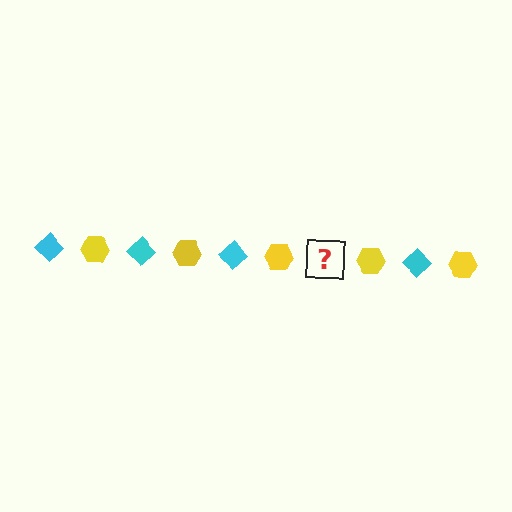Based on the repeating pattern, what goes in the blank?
The blank should be a cyan diamond.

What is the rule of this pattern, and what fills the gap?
The rule is that the pattern alternates between cyan diamond and yellow hexagon. The gap should be filled with a cyan diamond.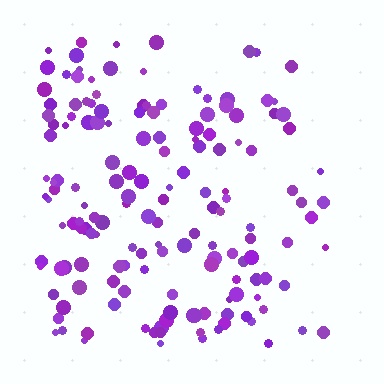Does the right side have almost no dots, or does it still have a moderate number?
Still a moderate number, just noticeably fewer than the left.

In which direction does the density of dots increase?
From right to left, with the left side densest.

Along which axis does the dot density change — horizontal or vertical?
Horizontal.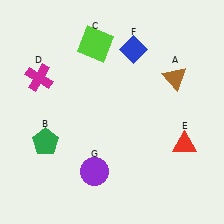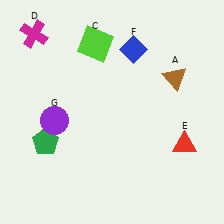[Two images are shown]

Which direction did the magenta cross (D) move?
The magenta cross (D) moved up.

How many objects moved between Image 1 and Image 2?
2 objects moved between the two images.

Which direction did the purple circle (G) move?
The purple circle (G) moved up.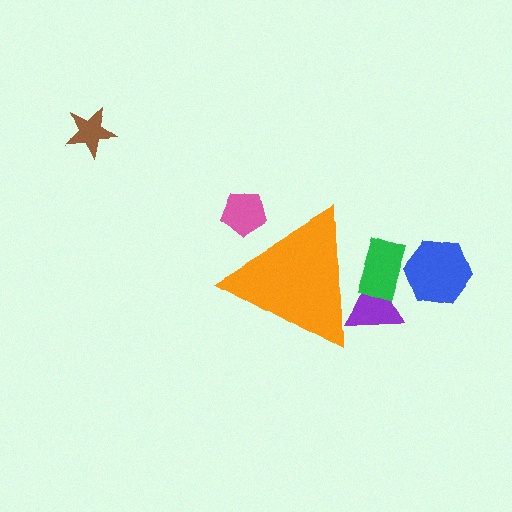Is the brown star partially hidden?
No, the brown star is fully visible.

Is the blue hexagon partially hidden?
No, the blue hexagon is fully visible.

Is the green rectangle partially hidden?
Yes, the green rectangle is partially hidden behind the orange triangle.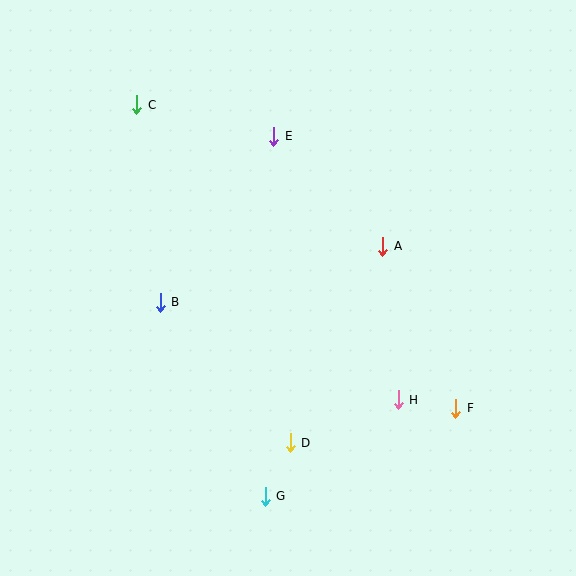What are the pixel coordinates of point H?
Point H is at (398, 400).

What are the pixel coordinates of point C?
Point C is at (137, 105).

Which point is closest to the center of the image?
Point A at (383, 246) is closest to the center.